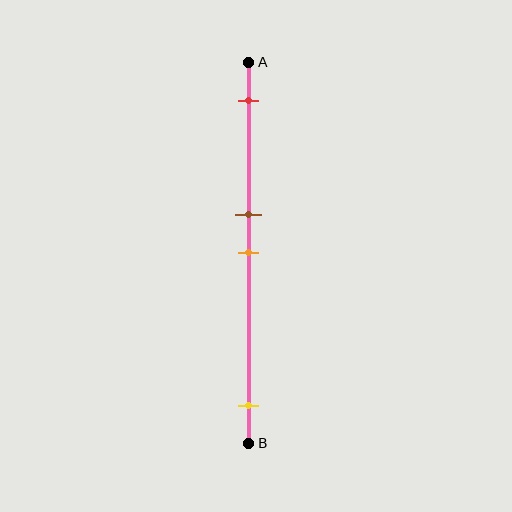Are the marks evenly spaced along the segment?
No, the marks are not evenly spaced.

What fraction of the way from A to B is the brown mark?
The brown mark is approximately 40% (0.4) of the way from A to B.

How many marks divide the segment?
There are 4 marks dividing the segment.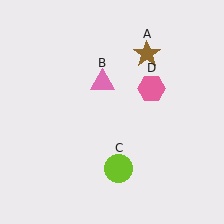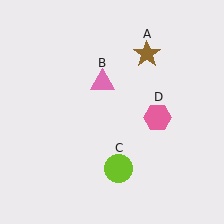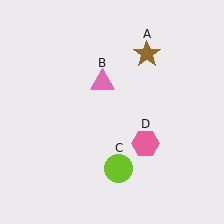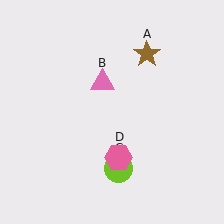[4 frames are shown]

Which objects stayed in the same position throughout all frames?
Brown star (object A) and pink triangle (object B) and lime circle (object C) remained stationary.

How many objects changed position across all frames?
1 object changed position: pink hexagon (object D).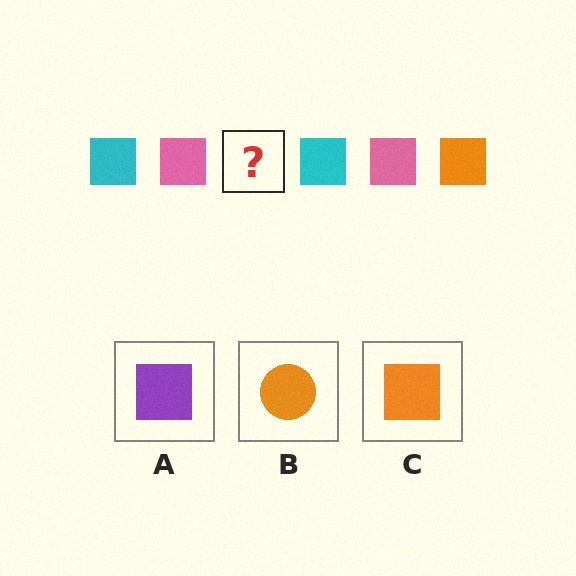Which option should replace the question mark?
Option C.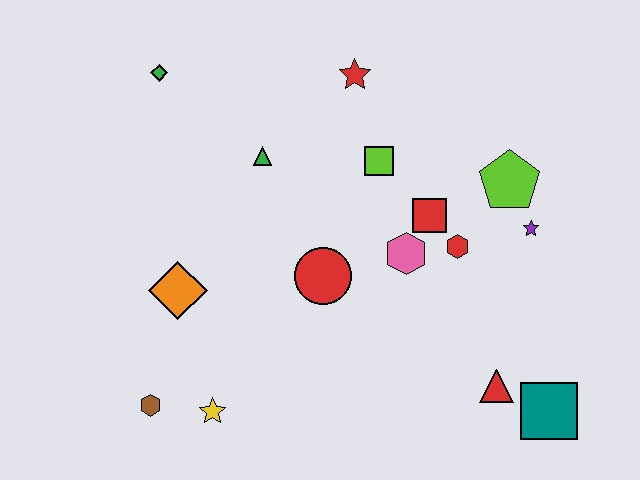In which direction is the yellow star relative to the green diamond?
The yellow star is below the green diamond.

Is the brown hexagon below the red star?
Yes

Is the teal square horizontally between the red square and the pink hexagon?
No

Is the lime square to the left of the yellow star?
No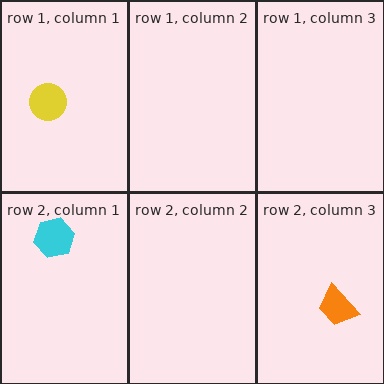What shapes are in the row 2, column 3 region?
The orange trapezoid.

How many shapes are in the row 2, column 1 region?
1.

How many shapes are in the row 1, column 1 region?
1.